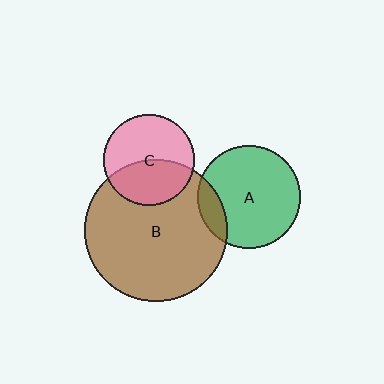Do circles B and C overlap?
Yes.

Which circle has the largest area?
Circle B (brown).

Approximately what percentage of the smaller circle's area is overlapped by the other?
Approximately 45%.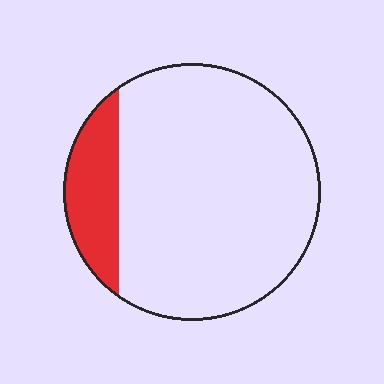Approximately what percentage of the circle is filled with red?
Approximately 15%.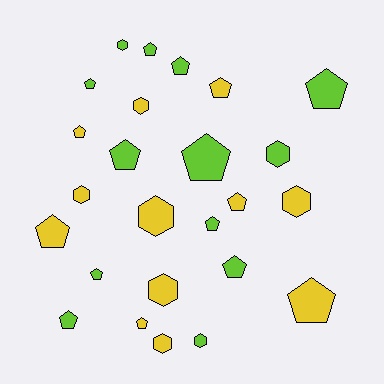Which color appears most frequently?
Lime, with 13 objects.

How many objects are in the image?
There are 25 objects.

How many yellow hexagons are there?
There are 6 yellow hexagons.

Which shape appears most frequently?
Pentagon, with 16 objects.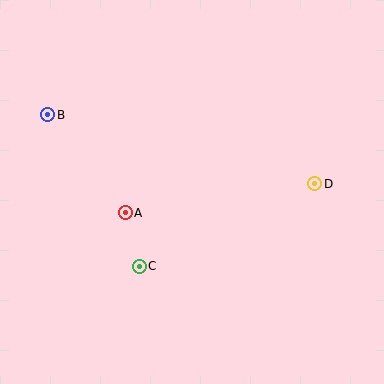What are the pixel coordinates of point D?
Point D is at (315, 184).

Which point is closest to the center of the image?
Point A at (125, 213) is closest to the center.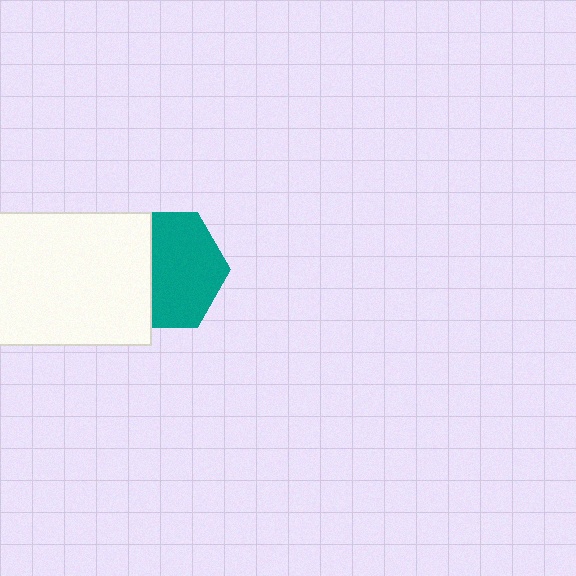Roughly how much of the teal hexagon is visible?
About half of it is visible (roughly 63%).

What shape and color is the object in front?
The object in front is a white rectangle.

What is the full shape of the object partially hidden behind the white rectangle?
The partially hidden object is a teal hexagon.